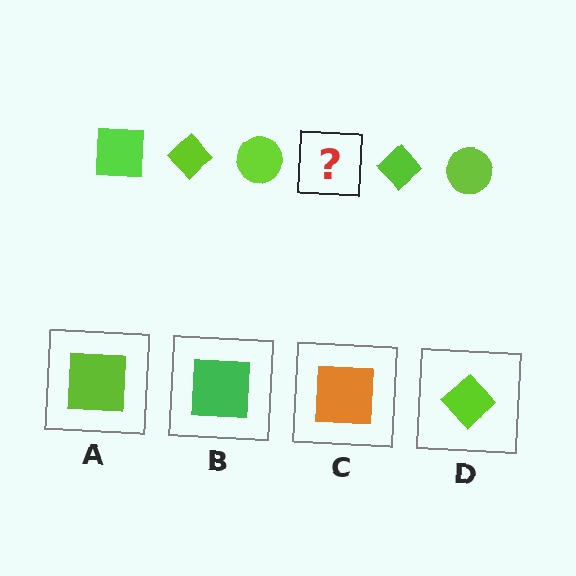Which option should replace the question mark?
Option A.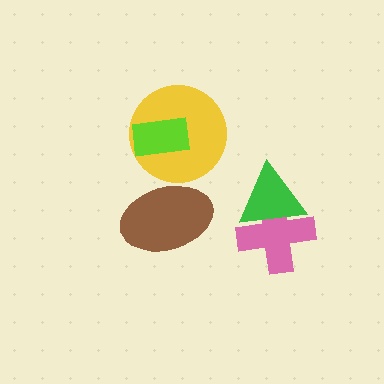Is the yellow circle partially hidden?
Yes, it is partially covered by another shape.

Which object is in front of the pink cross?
The green triangle is in front of the pink cross.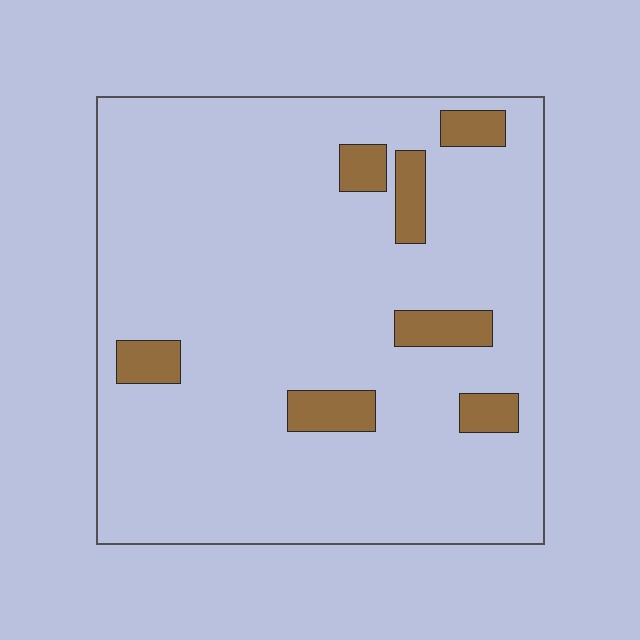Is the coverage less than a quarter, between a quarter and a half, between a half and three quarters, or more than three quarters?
Less than a quarter.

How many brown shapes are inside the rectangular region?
7.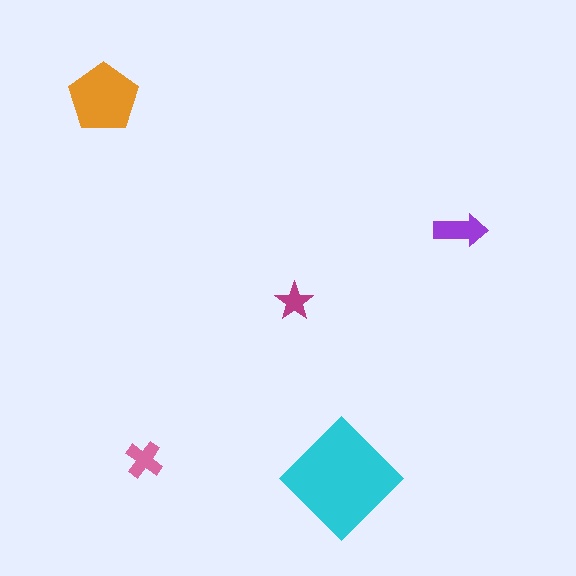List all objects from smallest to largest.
The magenta star, the pink cross, the purple arrow, the orange pentagon, the cyan diamond.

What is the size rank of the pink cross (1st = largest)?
4th.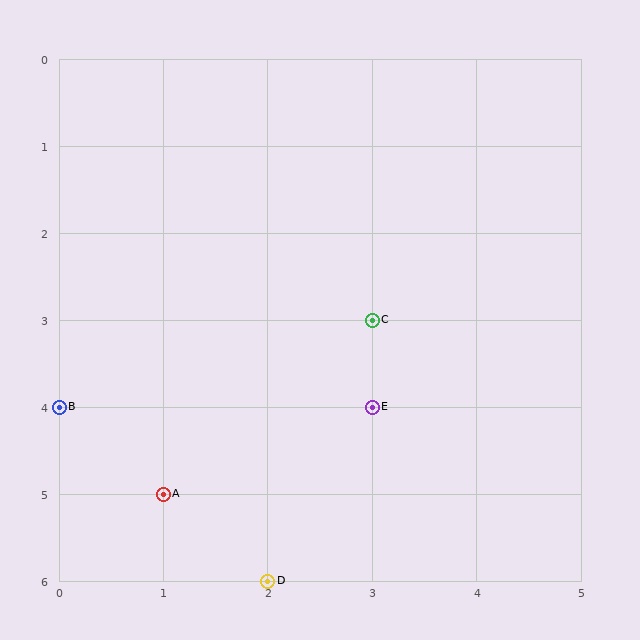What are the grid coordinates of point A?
Point A is at grid coordinates (1, 5).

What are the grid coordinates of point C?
Point C is at grid coordinates (3, 3).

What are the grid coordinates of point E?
Point E is at grid coordinates (3, 4).